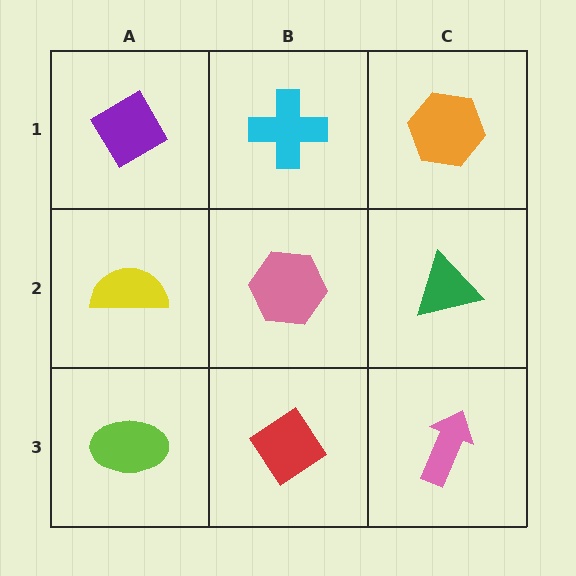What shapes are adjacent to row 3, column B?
A pink hexagon (row 2, column B), a lime ellipse (row 3, column A), a pink arrow (row 3, column C).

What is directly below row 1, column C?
A green triangle.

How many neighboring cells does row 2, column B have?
4.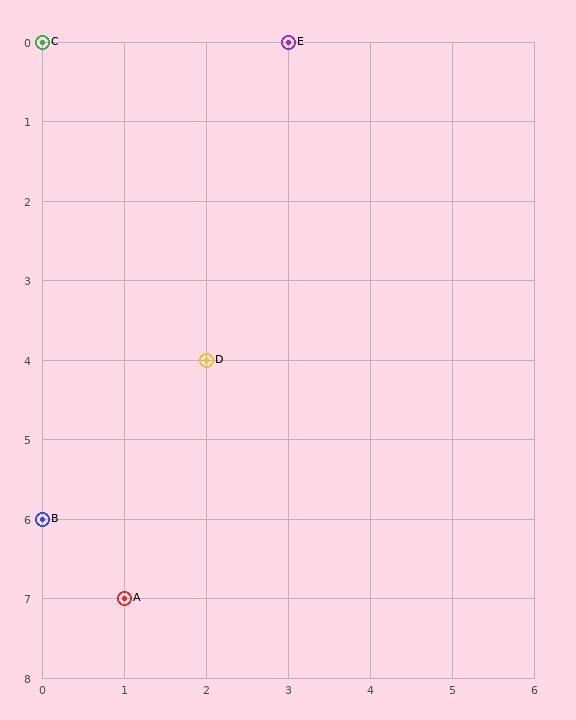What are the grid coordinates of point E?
Point E is at grid coordinates (3, 0).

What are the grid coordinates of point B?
Point B is at grid coordinates (0, 6).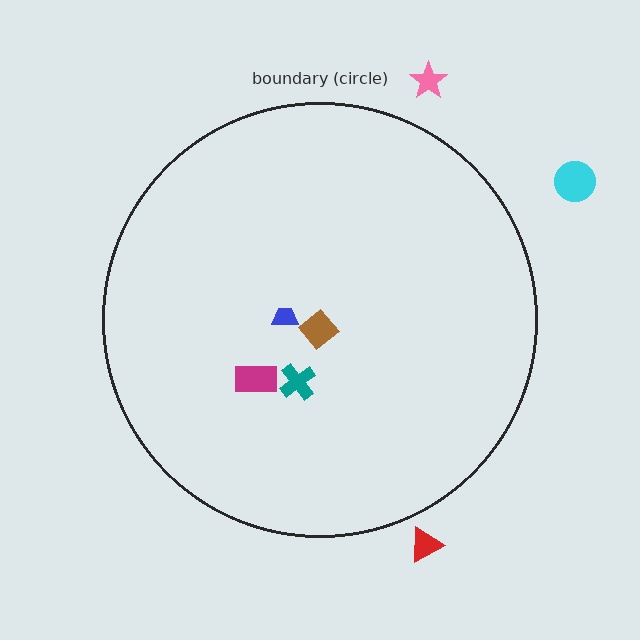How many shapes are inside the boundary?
4 inside, 3 outside.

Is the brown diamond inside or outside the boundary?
Inside.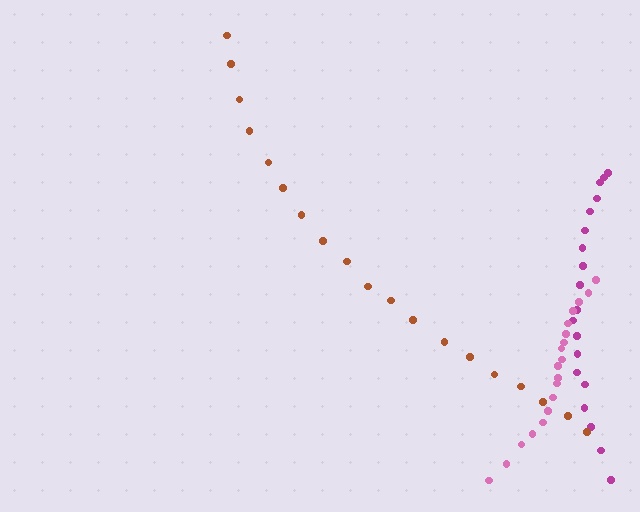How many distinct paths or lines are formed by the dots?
There are 3 distinct paths.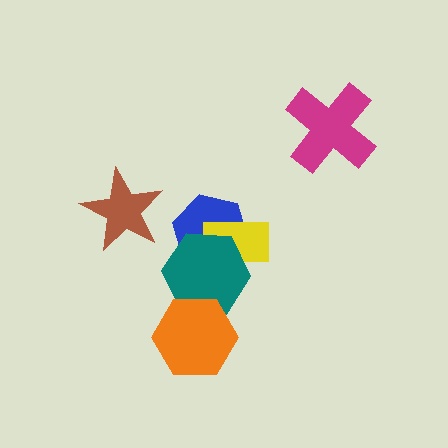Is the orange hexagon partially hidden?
No, no other shape covers it.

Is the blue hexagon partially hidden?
Yes, it is partially covered by another shape.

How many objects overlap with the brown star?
0 objects overlap with the brown star.